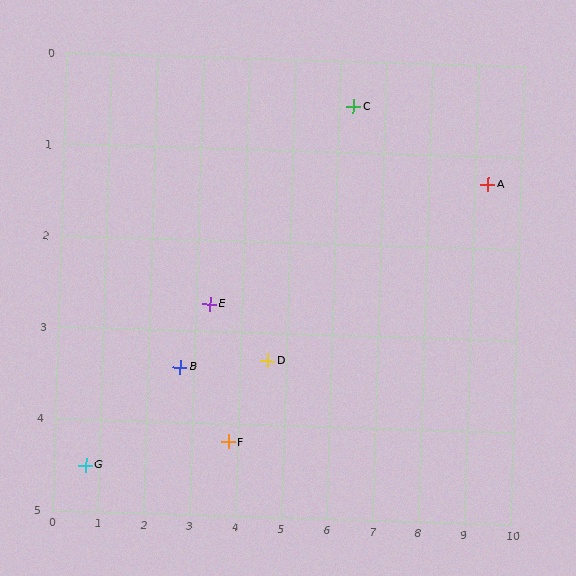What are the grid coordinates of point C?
Point C is at approximately (6.3, 0.5).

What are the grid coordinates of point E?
Point E is at approximately (3.3, 2.7).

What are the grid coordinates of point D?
Point D is at approximately (4.6, 3.3).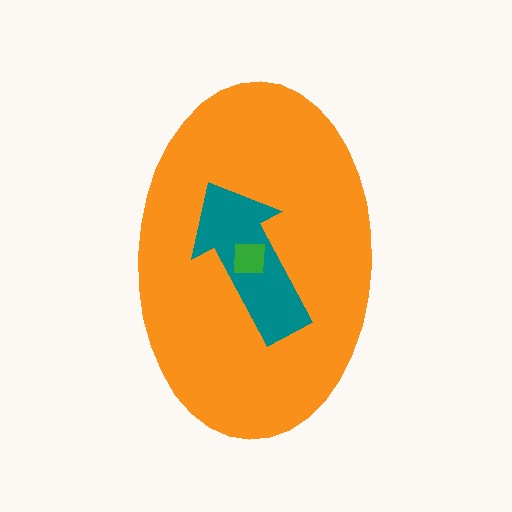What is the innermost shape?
The green square.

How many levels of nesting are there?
3.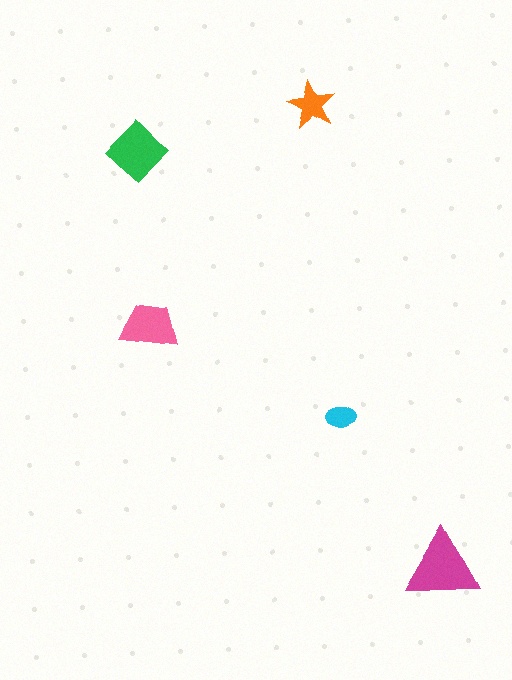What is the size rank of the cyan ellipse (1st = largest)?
5th.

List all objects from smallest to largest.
The cyan ellipse, the orange star, the pink trapezoid, the green diamond, the magenta triangle.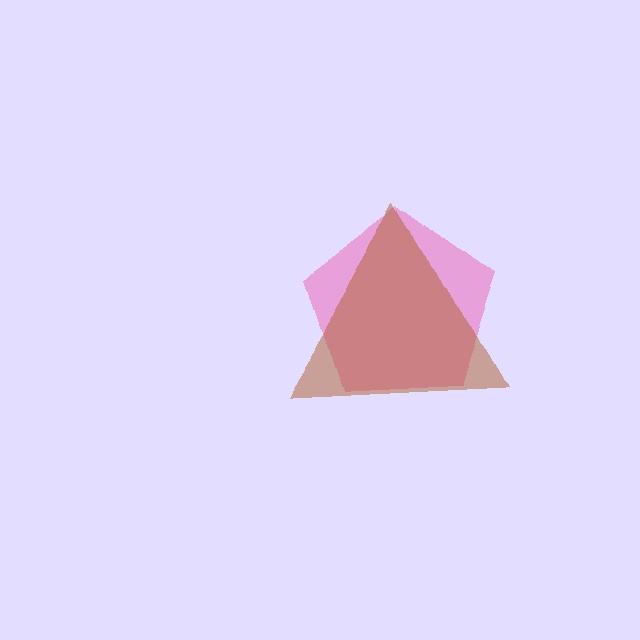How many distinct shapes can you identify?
There are 2 distinct shapes: a pink pentagon, a brown triangle.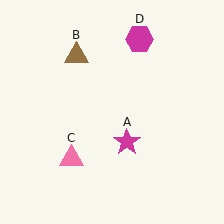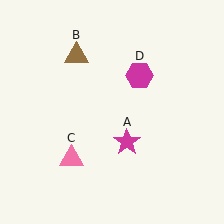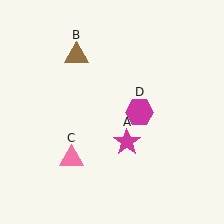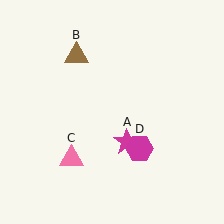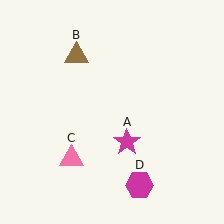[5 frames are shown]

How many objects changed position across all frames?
1 object changed position: magenta hexagon (object D).